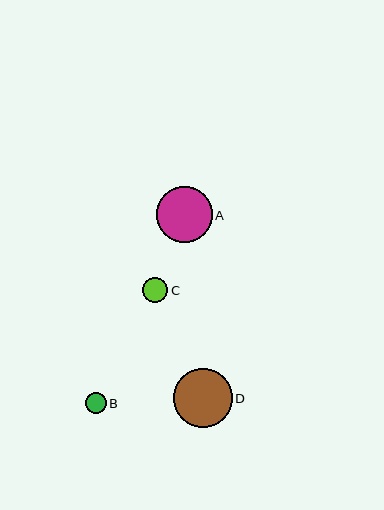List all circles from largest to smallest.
From largest to smallest: D, A, C, B.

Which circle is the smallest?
Circle B is the smallest with a size of approximately 21 pixels.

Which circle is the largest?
Circle D is the largest with a size of approximately 59 pixels.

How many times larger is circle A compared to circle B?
Circle A is approximately 2.6 times the size of circle B.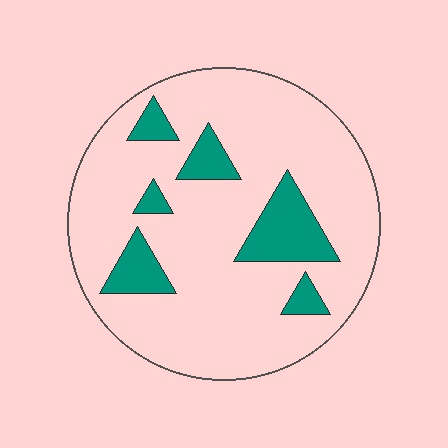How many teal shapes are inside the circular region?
6.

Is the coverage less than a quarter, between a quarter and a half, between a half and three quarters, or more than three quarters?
Less than a quarter.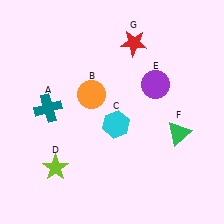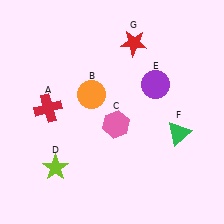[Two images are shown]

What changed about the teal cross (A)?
In Image 1, A is teal. In Image 2, it changed to red.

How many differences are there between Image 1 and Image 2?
There are 2 differences between the two images.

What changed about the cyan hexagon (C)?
In Image 1, C is cyan. In Image 2, it changed to pink.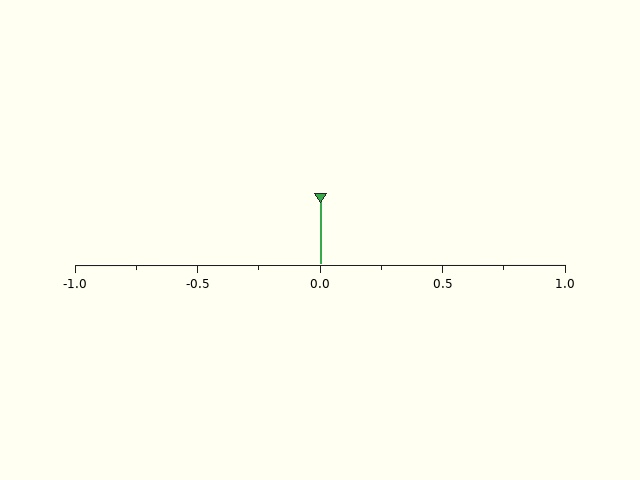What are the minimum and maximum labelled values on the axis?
The axis runs from -1.0 to 1.0.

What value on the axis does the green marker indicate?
The marker indicates approximately 0.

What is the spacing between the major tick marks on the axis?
The major ticks are spaced 0.5 apart.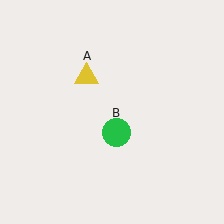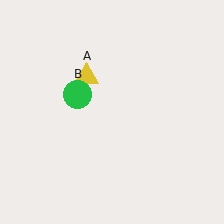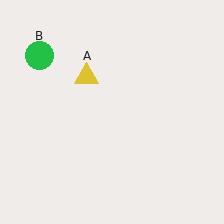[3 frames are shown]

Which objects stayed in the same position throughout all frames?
Yellow triangle (object A) remained stationary.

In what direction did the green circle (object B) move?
The green circle (object B) moved up and to the left.